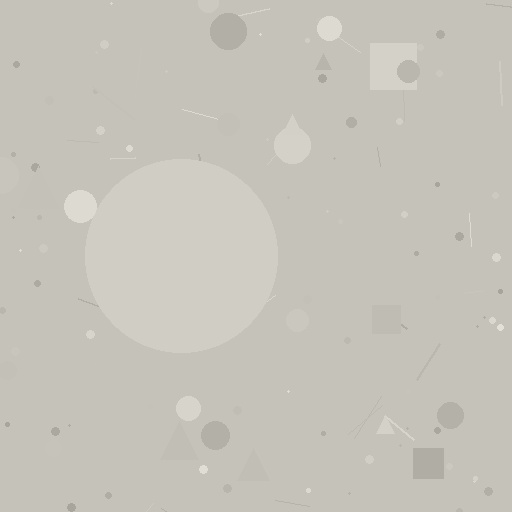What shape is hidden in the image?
A circle is hidden in the image.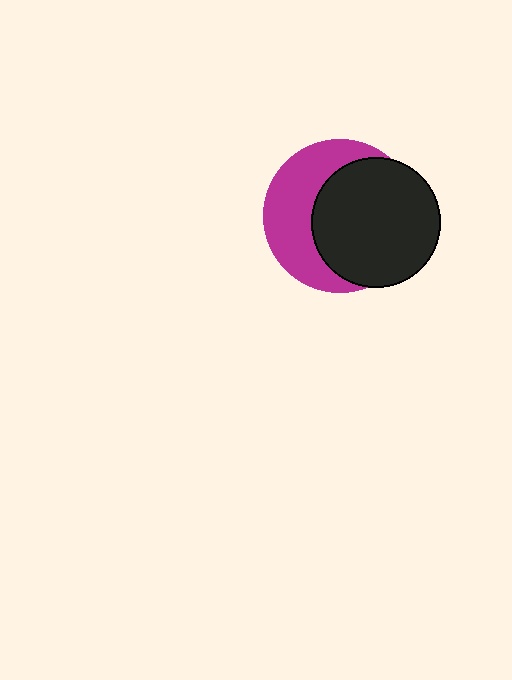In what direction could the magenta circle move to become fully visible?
The magenta circle could move left. That would shift it out from behind the black circle entirely.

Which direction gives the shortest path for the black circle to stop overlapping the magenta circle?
Moving right gives the shortest separation.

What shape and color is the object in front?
The object in front is a black circle.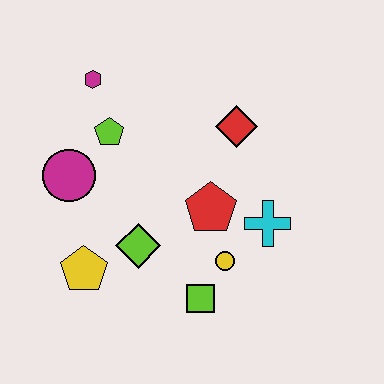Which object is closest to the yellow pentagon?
The lime diamond is closest to the yellow pentagon.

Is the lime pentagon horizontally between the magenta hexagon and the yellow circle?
Yes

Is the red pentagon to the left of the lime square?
No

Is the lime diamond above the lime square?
Yes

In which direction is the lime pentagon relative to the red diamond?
The lime pentagon is to the left of the red diamond.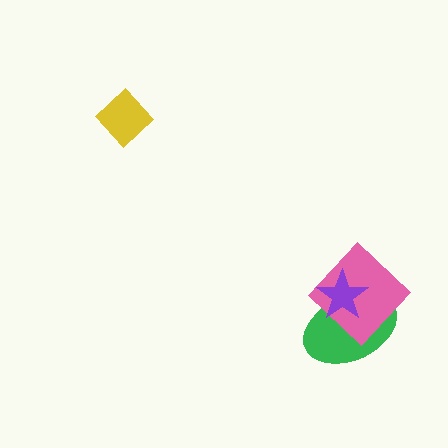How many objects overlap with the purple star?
2 objects overlap with the purple star.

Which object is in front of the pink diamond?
The purple star is in front of the pink diamond.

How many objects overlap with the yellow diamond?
0 objects overlap with the yellow diamond.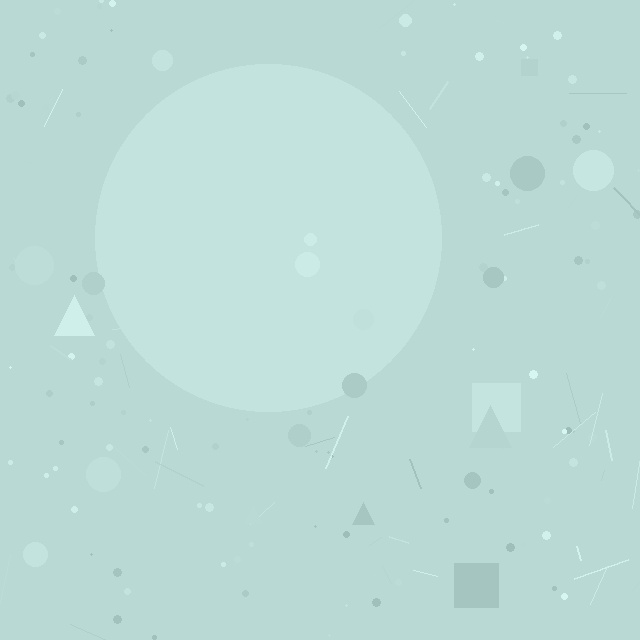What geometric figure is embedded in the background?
A circle is embedded in the background.